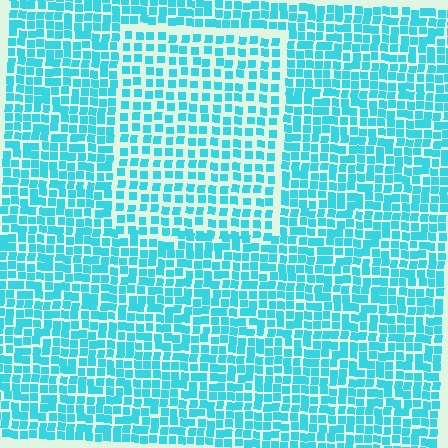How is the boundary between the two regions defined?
The boundary is defined by a change in element density (approximately 1.5x ratio). All elements are the same color, size, and shape.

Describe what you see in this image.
The image contains small cyan elements arranged at two different densities. A rectangle-shaped region is visible where the elements are less densely packed than the surrounding area.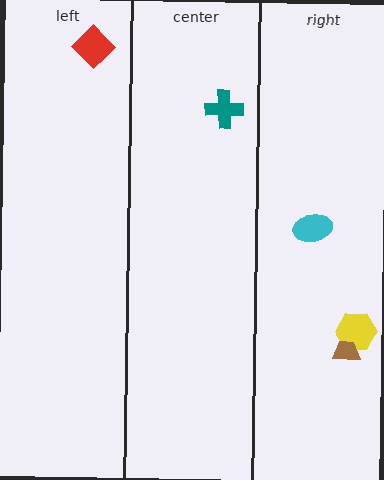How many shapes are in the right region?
3.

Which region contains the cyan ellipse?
The right region.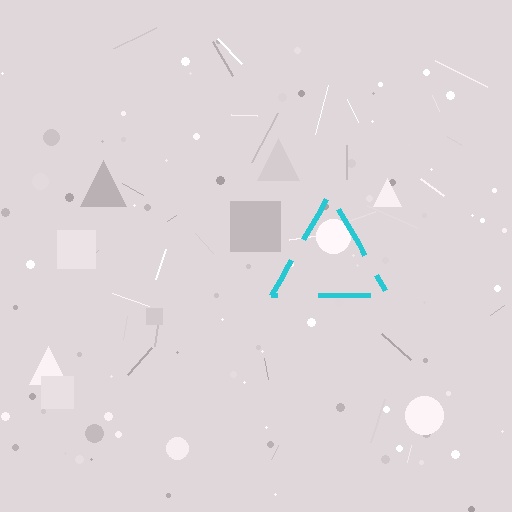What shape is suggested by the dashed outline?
The dashed outline suggests a triangle.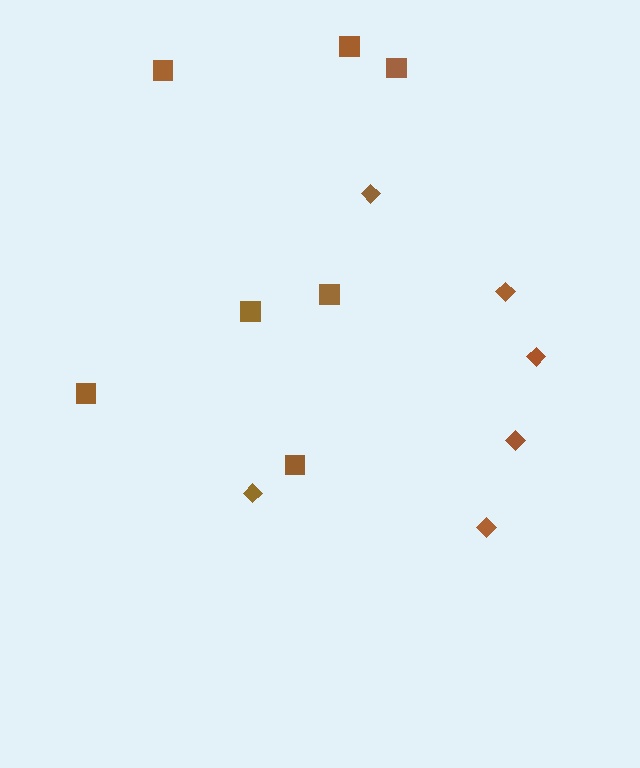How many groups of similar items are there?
There are 2 groups: one group of diamonds (6) and one group of squares (7).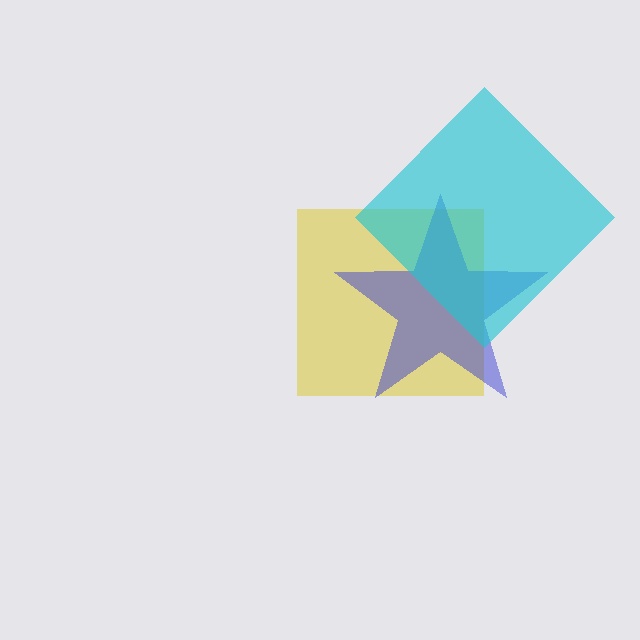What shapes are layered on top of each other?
The layered shapes are: a yellow square, a blue star, a cyan diamond.